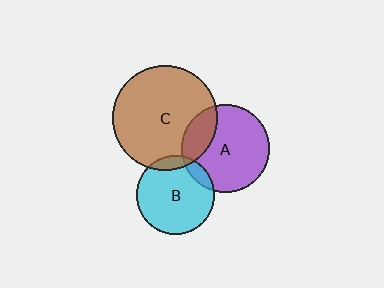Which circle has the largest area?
Circle C (brown).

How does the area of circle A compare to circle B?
Approximately 1.3 times.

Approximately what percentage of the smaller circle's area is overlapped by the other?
Approximately 20%.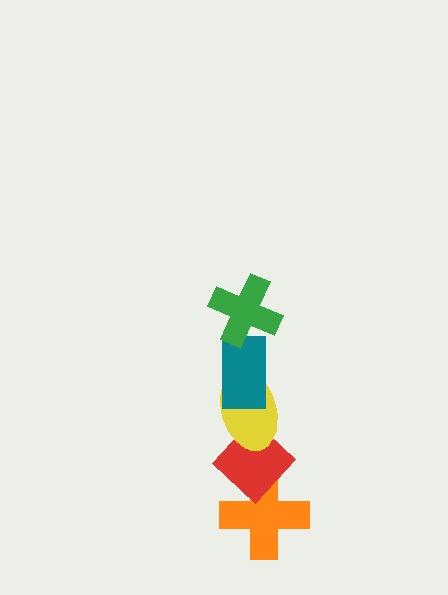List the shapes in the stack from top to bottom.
From top to bottom: the green cross, the teal rectangle, the yellow ellipse, the red diamond, the orange cross.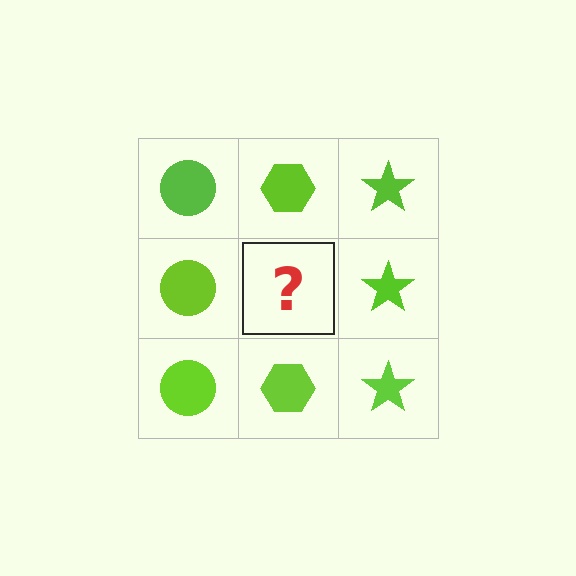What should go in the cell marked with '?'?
The missing cell should contain a lime hexagon.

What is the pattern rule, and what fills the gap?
The rule is that each column has a consistent shape. The gap should be filled with a lime hexagon.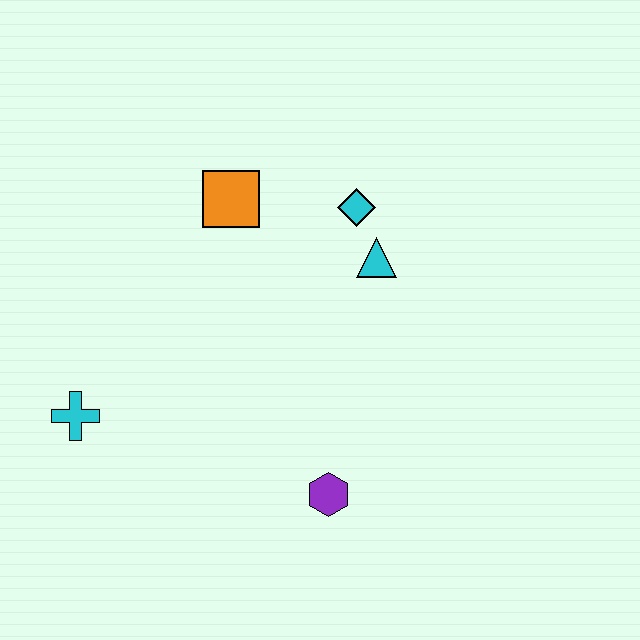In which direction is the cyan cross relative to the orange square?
The cyan cross is below the orange square.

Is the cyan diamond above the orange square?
No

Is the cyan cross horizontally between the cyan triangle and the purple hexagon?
No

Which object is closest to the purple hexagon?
The cyan triangle is closest to the purple hexagon.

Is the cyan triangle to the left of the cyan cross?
No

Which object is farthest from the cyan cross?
The cyan diamond is farthest from the cyan cross.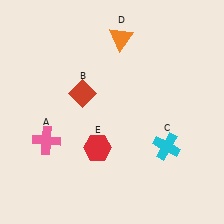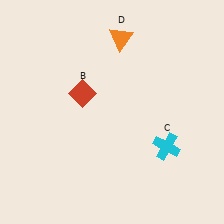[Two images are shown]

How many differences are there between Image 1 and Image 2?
There are 2 differences between the two images.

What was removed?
The pink cross (A), the red hexagon (E) were removed in Image 2.